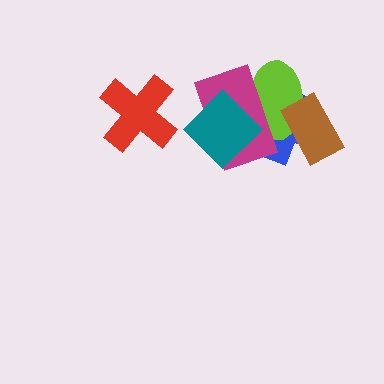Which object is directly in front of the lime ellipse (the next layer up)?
The magenta rectangle is directly in front of the lime ellipse.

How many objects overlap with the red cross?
0 objects overlap with the red cross.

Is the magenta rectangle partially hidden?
Yes, it is partially covered by another shape.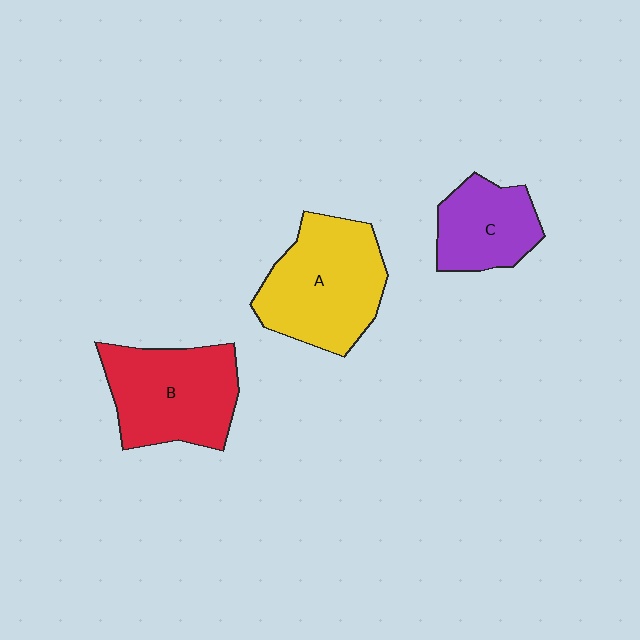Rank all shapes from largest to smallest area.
From largest to smallest: A (yellow), B (red), C (purple).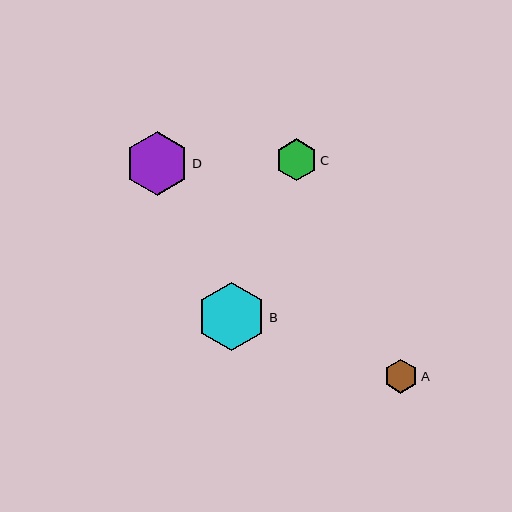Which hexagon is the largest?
Hexagon B is the largest with a size of approximately 68 pixels.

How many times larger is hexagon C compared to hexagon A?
Hexagon C is approximately 1.2 times the size of hexagon A.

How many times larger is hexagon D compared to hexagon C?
Hexagon D is approximately 1.5 times the size of hexagon C.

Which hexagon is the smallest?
Hexagon A is the smallest with a size of approximately 34 pixels.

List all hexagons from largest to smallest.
From largest to smallest: B, D, C, A.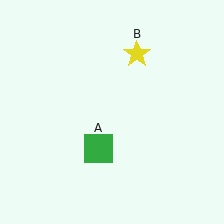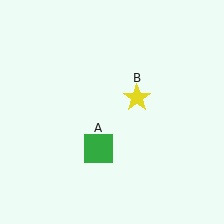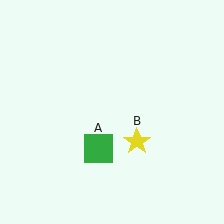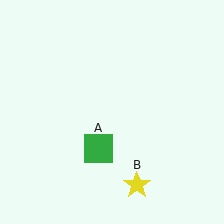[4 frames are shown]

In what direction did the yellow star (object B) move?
The yellow star (object B) moved down.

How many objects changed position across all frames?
1 object changed position: yellow star (object B).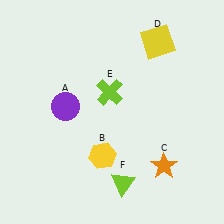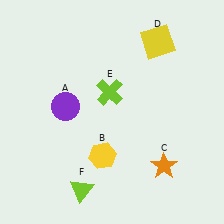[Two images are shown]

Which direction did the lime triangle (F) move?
The lime triangle (F) moved left.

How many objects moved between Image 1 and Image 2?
1 object moved between the two images.